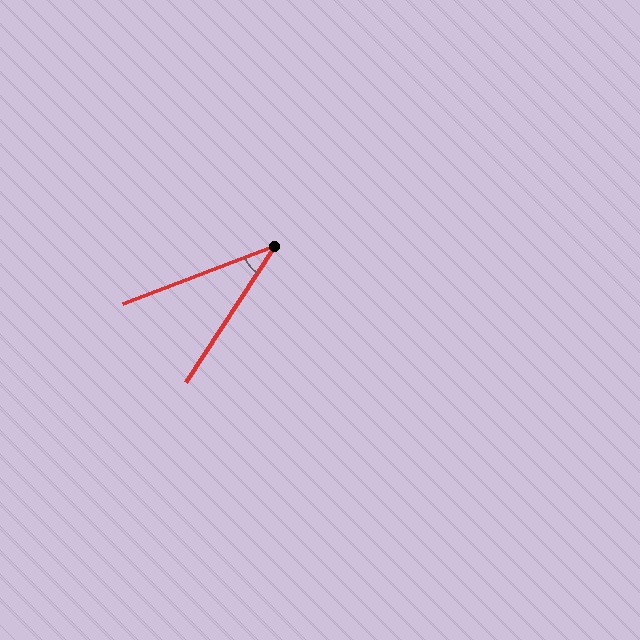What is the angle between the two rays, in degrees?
Approximately 36 degrees.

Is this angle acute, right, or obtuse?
It is acute.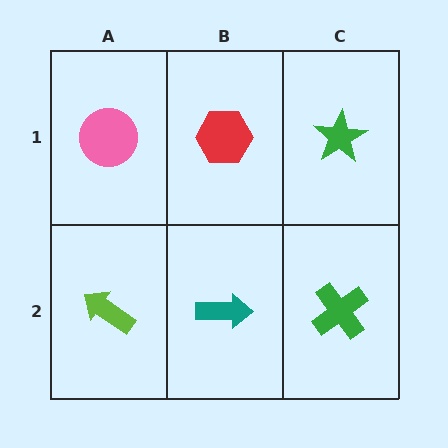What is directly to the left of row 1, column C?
A red hexagon.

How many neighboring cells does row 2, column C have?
2.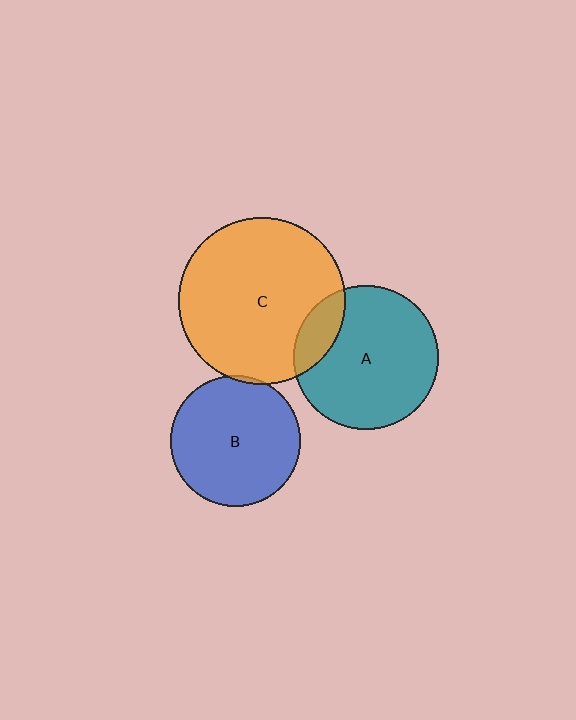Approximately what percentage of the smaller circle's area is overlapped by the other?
Approximately 15%.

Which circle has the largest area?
Circle C (orange).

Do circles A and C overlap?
Yes.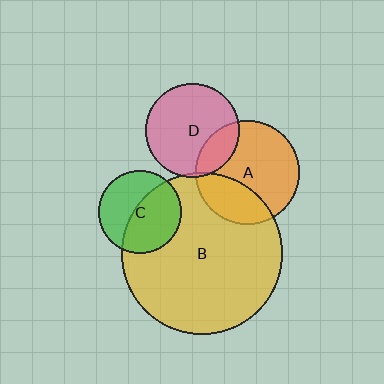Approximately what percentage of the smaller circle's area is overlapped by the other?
Approximately 5%.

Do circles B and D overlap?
Yes.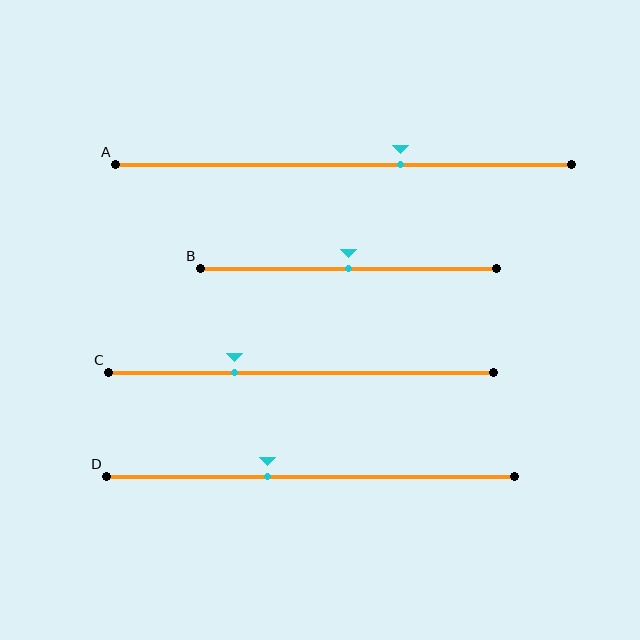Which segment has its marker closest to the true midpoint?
Segment B has its marker closest to the true midpoint.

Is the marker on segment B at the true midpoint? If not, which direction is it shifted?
Yes, the marker on segment B is at the true midpoint.